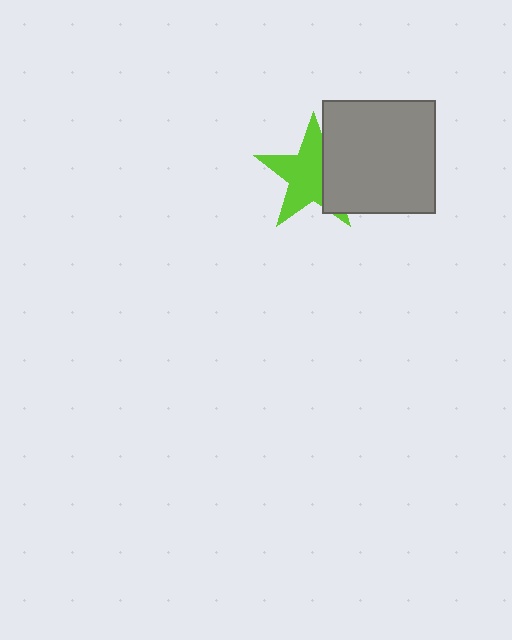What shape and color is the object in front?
The object in front is a gray rectangle.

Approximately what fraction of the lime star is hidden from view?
Roughly 34% of the lime star is hidden behind the gray rectangle.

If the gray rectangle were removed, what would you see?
You would see the complete lime star.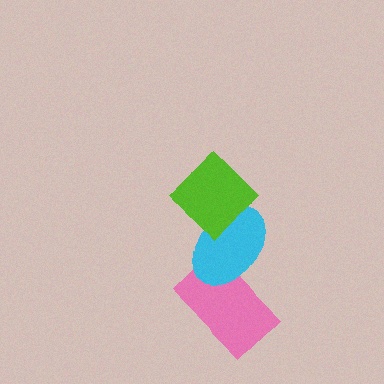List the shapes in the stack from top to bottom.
From top to bottom: the lime diamond, the cyan ellipse, the pink rectangle.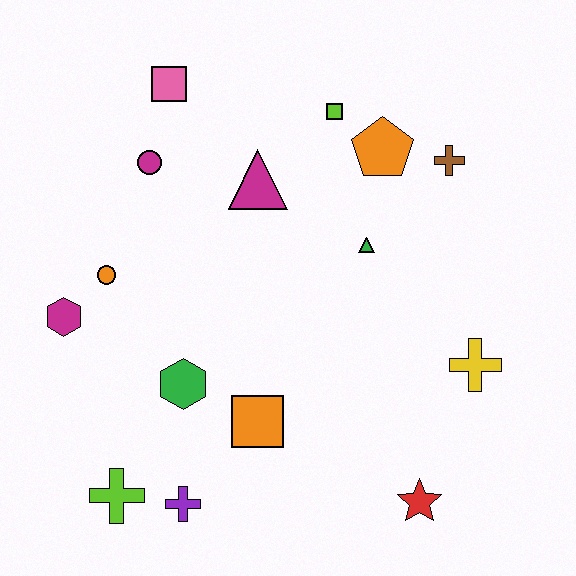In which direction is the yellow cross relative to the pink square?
The yellow cross is to the right of the pink square.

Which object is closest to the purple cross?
The lime cross is closest to the purple cross.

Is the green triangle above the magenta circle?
No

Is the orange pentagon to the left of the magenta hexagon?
No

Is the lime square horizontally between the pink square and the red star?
Yes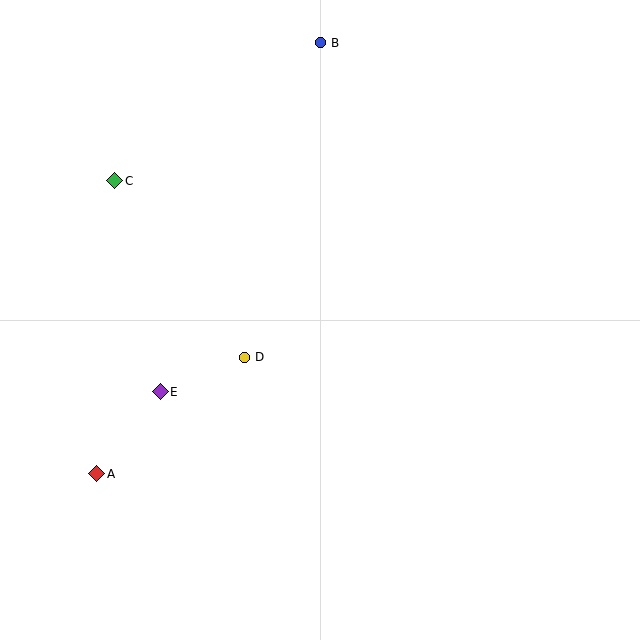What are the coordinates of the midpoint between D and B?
The midpoint between D and B is at (283, 200).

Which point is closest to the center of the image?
Point D at (245, 357) is closest to the center.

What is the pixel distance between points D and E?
The distance between D and E is 91 pixels.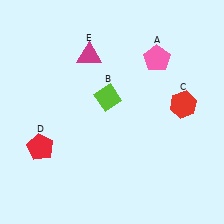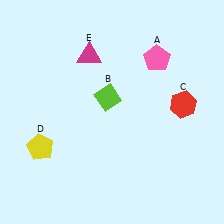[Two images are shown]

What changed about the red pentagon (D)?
In Image 1, D is red. In Image 2, it changed to yellow.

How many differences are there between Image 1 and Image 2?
There is 1 difference between the two images.